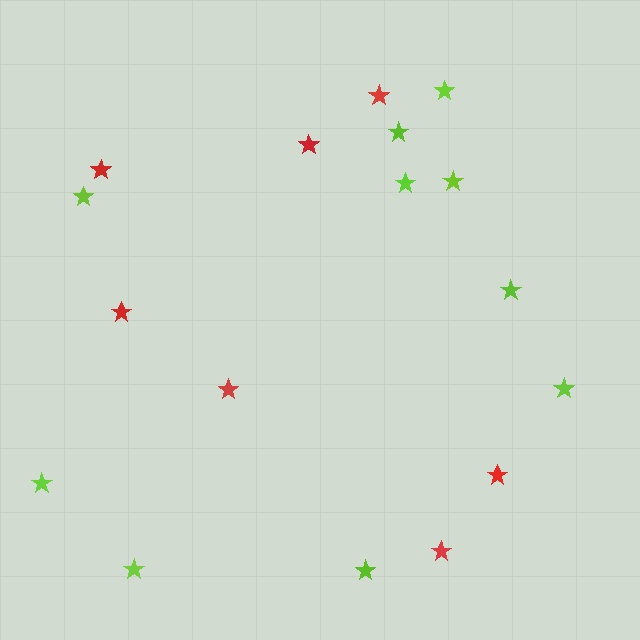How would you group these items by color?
There are 2 groups: one group of red stars (7) and one group of lime stars (10).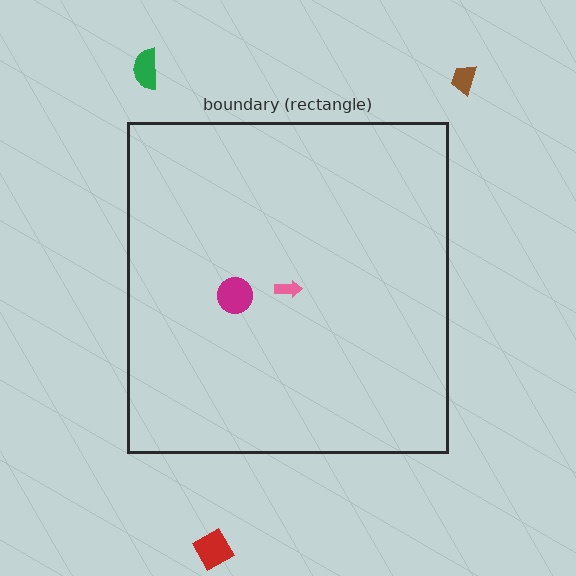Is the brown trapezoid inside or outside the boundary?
Outside.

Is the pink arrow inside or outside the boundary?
Inside.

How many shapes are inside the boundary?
2 inside, 3 outside.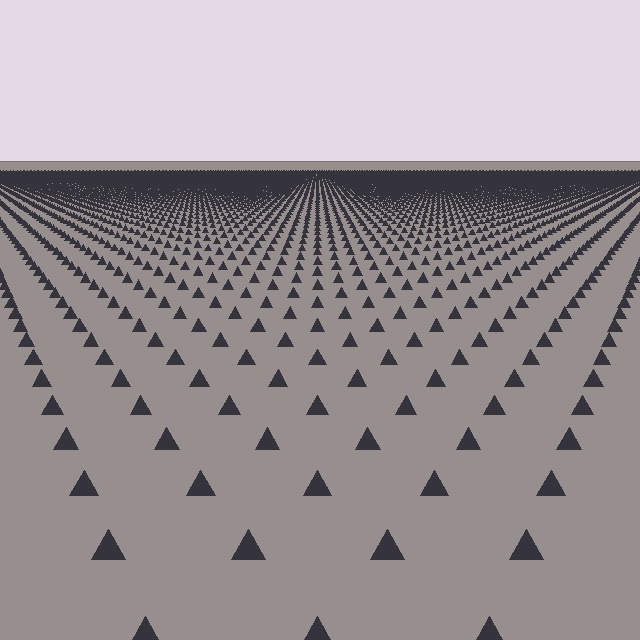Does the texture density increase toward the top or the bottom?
Density increases toward the top.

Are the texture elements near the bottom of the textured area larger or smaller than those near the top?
Larger. Near the bottom, elements are closer to the viewer and appear at a bigger on-screen size.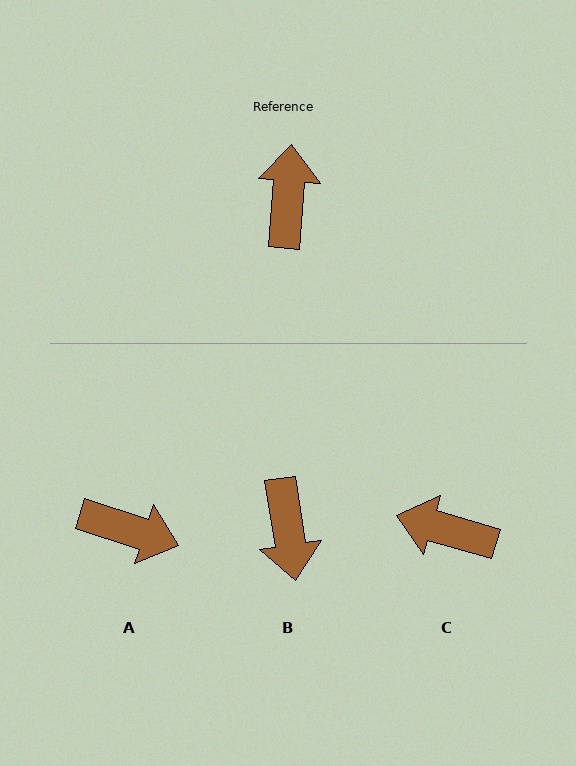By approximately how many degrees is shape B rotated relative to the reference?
Approximately 167 degrees clockwise.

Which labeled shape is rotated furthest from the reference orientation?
B, about 167 degrees away.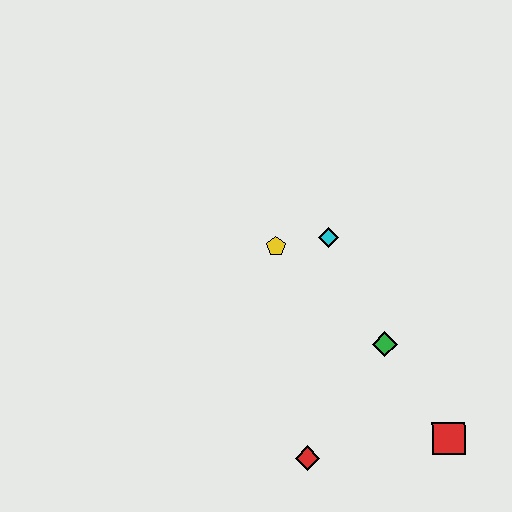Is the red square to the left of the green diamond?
No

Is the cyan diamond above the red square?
Yes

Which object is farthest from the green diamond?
The yellow pentagon is farthest from the green diamond.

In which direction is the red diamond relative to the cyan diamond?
The red diamond is below the cyan diamond.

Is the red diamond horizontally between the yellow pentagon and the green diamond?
Yes